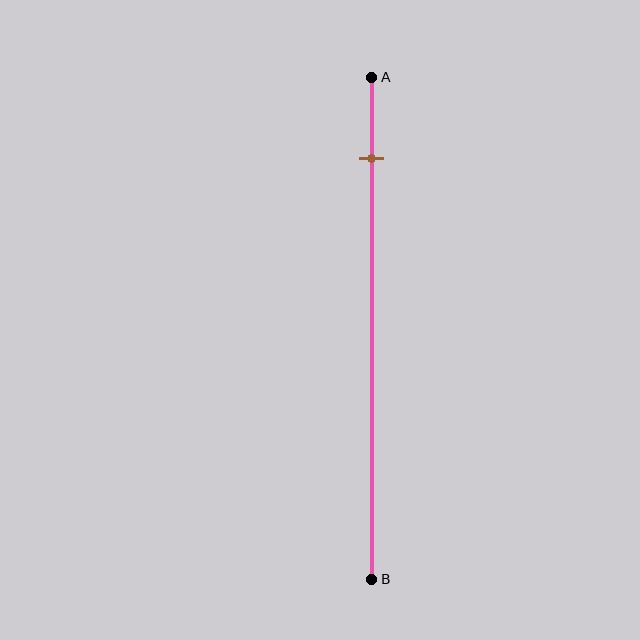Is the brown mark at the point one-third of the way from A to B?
No, the mark is at about 15% from A, not at the 33% one-third point.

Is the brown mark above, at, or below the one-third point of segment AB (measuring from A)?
The brown mark is above the one-third point of segment AB.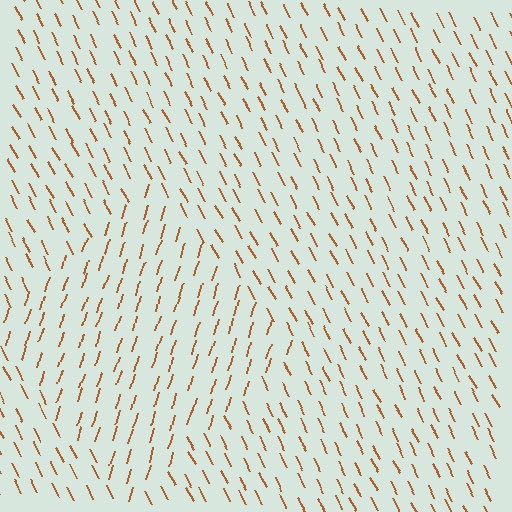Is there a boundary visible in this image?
Yes, there is a texture boundary formed by a change in line orientation.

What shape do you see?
I see a diamond.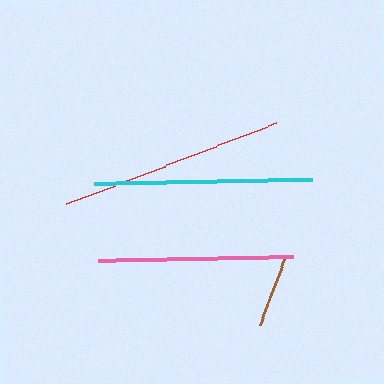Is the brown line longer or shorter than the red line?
The red line is longer than the brown line.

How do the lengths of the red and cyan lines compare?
The red and cyan lines are approximately the same length.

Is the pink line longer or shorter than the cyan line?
The cyan line is longer than the pink line.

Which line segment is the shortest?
The brown line is the shortest at approximately 71 pixels.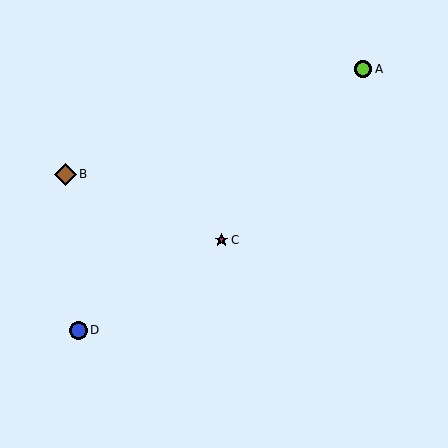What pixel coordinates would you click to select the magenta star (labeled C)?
Click at (222, 240) to select the magenta star C.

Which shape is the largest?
The brown diamond (labeled B) is the largest.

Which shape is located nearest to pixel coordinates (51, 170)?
The brown diamond (labeled B) at (66, 174) is nearest to that location.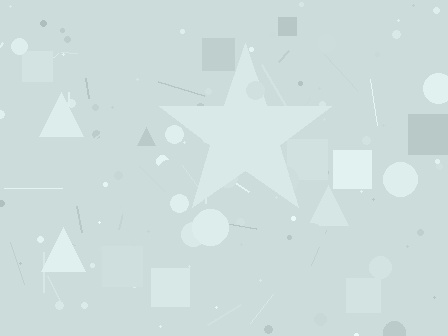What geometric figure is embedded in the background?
A star is embedded in the background.